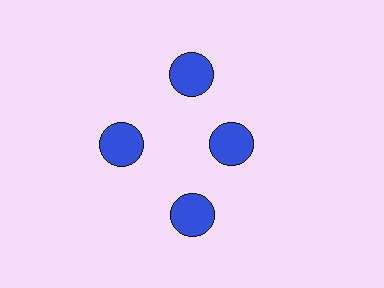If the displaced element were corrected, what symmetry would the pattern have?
It would have 4-fold rotational symmetry — the pattern would map onto itself every 90 degrees.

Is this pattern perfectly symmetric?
No. The 4 blue circles are arranged in a ring, but one element near the 3 o'clock position is pulled inward toward the center, breaking the 4-fold rotational symmetry.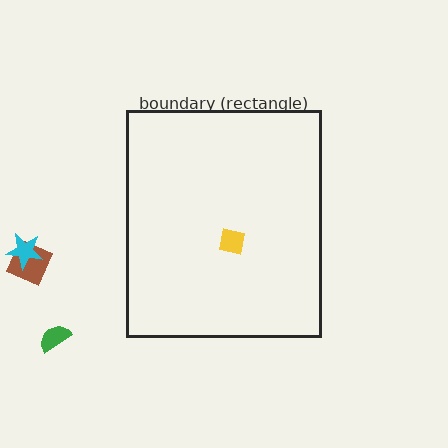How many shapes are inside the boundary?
1 inside, 3 outside.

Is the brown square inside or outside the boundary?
Outside.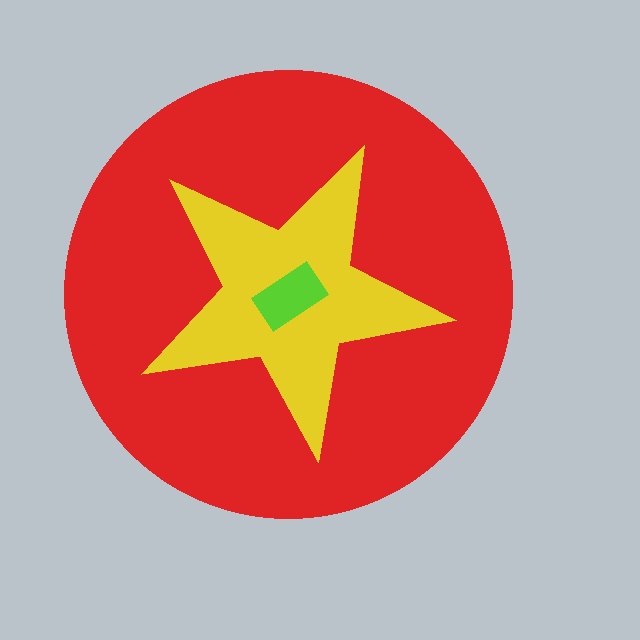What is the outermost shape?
The red circle.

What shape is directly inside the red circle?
The yellow star.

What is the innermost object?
The lime rectangle.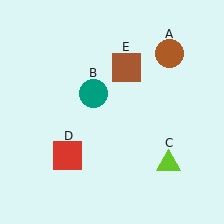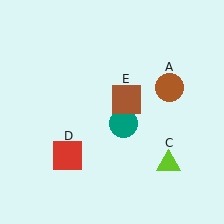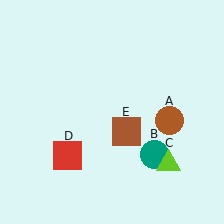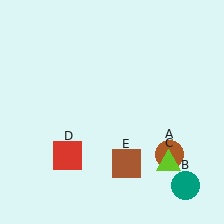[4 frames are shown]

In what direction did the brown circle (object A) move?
The brown circle (object A) moved down.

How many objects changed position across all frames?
3 objects changed position: brown circle (object A), teal circle (object B), brown square (object E).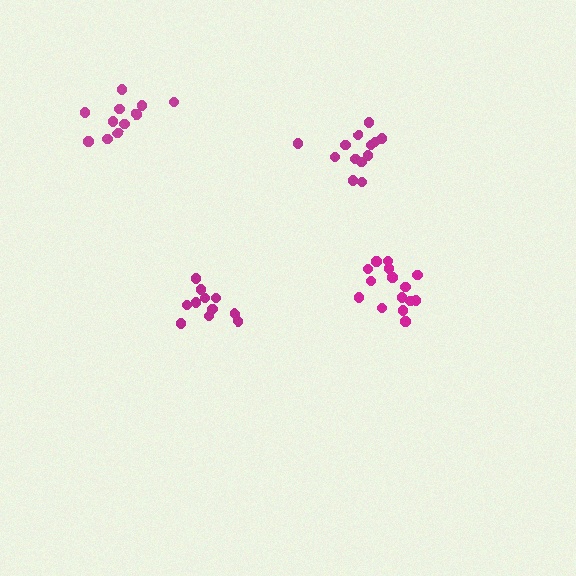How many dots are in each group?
Group 1: 15 dots, Group 2: 11 dots, Group 3: 11 dots, Group 4: 13 dots (50 total).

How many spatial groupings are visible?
There are 4 spatial groupings.